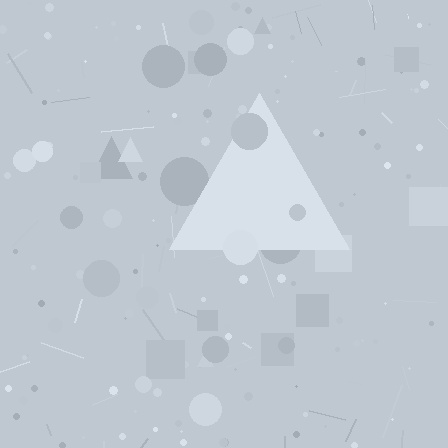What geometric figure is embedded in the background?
A triangle is embedded in the background.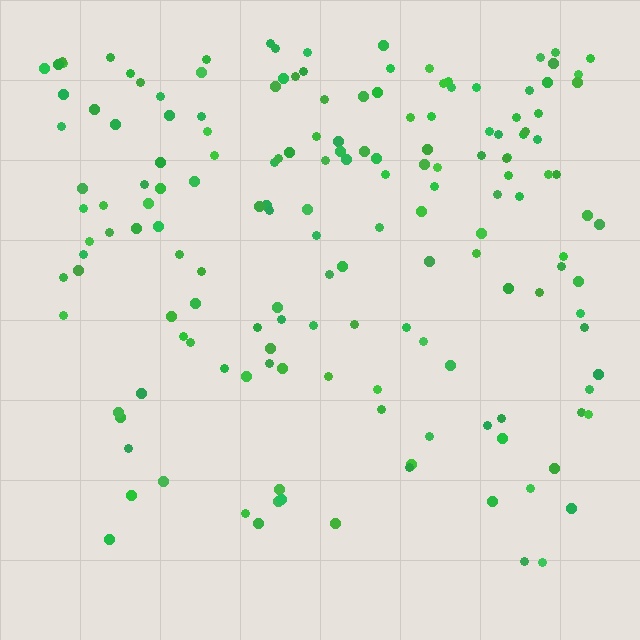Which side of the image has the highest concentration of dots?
The top.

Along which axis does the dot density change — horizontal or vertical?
Vertical.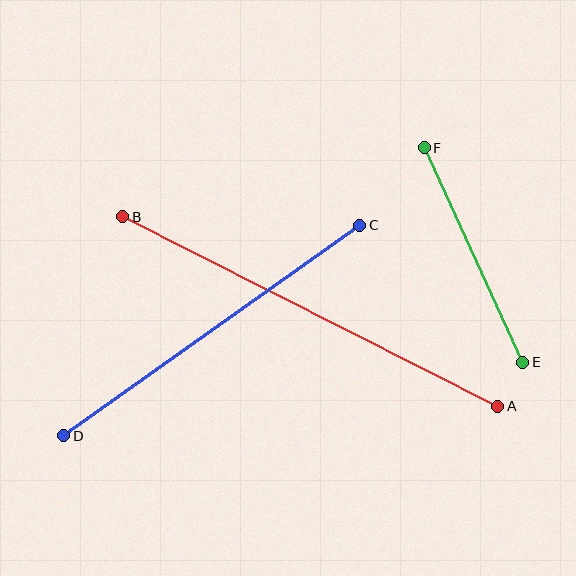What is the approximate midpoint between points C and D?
The midpoint is at approximately (212, 330) pixels.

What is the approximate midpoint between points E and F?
The midpoint is at approximately (473, 255) pixels.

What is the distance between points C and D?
The distance is approximately 363 pixels.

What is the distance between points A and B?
The distance is approximately 420 pixels.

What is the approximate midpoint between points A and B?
The midpoint is at approximately (310, 311) pixels.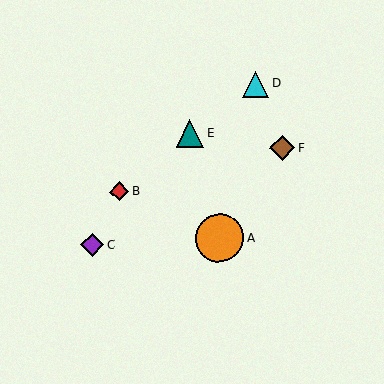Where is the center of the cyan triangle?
The center of the cyan triangle is at (255, 84).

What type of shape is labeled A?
Shape A is an orange circle.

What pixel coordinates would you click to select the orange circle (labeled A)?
Click at (219, 238) to select the orange circle A.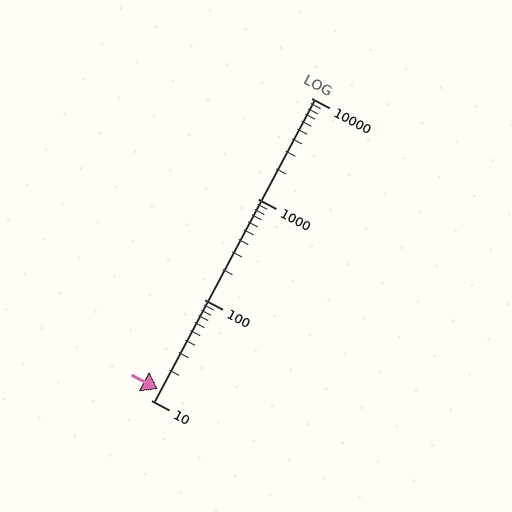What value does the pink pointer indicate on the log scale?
The pointer indicates approximately 13.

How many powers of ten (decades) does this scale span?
The scale spans 3 decades, from 10 to 10000.